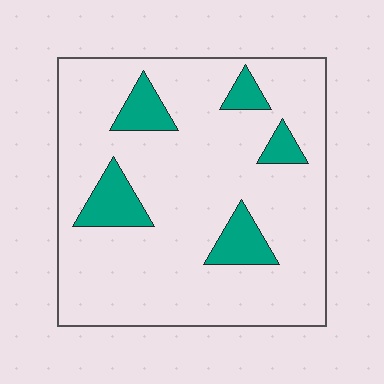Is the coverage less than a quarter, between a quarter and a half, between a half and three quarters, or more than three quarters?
Less than a quarter.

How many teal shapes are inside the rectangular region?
5.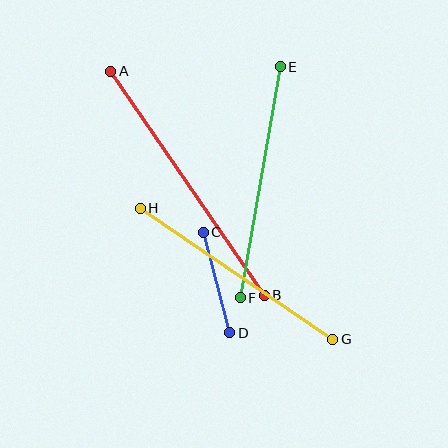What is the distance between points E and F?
The distance is approximately 234 pixels.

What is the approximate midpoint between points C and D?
The midpoint is at approximately (217, 283) pixels.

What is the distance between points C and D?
The distance is approximately 104 pixels.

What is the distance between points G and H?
The distance is approximately 233 pixels.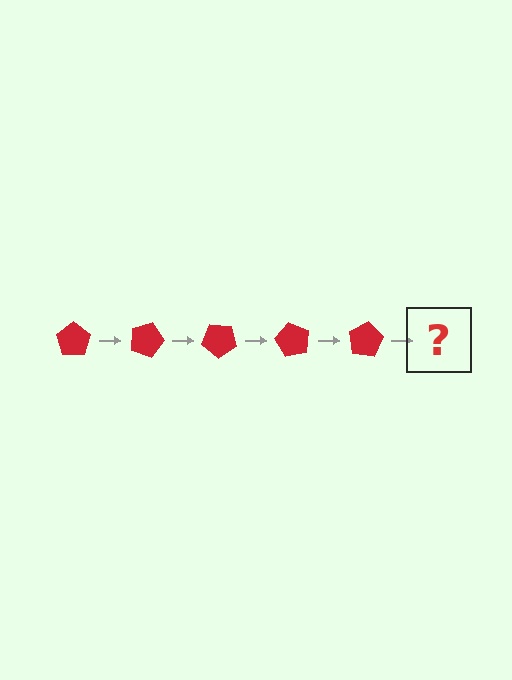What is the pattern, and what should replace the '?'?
The pattern is that the pentagon rotates 20 degrees each step. The '?' should be a red pentagon rotated 100 degrees.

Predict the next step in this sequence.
The next step is a red pentagon rotated 100 degrees.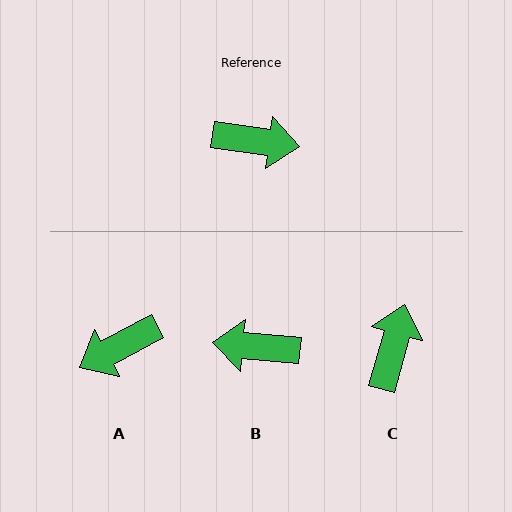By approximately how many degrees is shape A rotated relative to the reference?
Approximately 144 degrees clockwise.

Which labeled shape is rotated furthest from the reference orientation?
B, about 177 degrees away.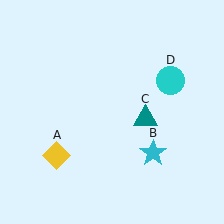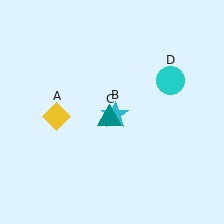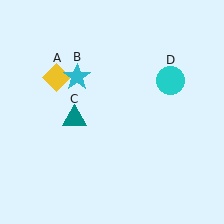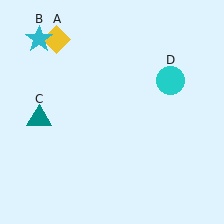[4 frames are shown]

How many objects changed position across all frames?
3 objects changed position: yellow diamond (object A), cyan star (object B), teal triangle (object C).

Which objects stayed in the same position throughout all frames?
Cyan circle (object D) remained stationary.